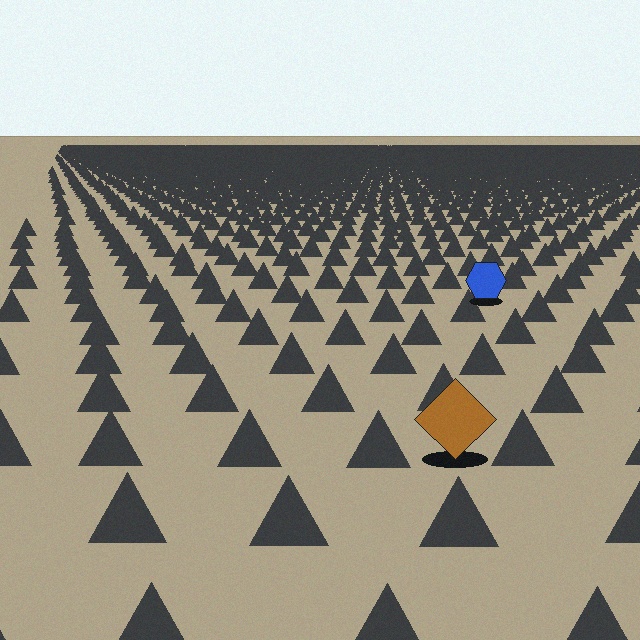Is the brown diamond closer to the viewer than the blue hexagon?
Yes. The brown diamond is closer — you can tell from the texture gradient: the ground texture is coarser near it.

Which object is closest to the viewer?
The brown diamond is closest. The texture marks near it are larger and more spread out.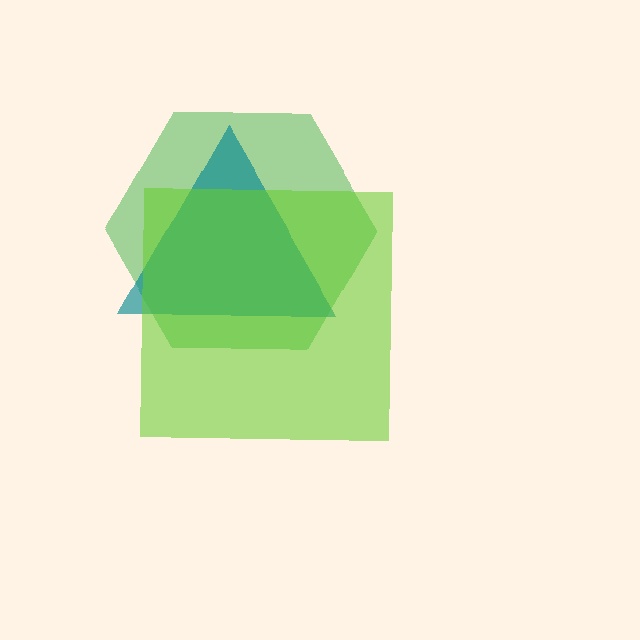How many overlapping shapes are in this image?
There are 3 overlapping shapes in the image.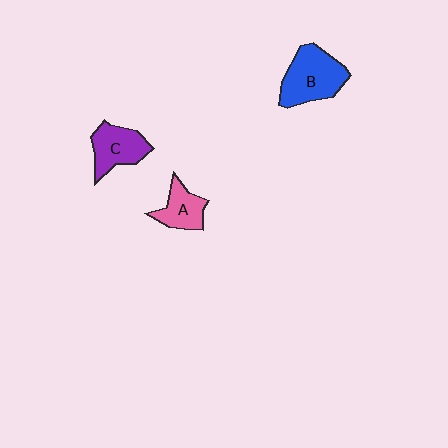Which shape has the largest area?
Shape B (blue).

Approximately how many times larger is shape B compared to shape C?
Approximately 1.4 times.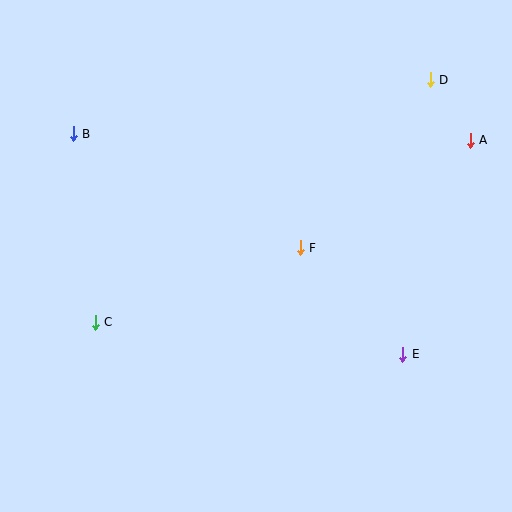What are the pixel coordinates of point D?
Point D is at (430, 80).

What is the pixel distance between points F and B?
The distance between F and B is 254 pixels.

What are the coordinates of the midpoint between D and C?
The midpoint between D and C is at (263, 201).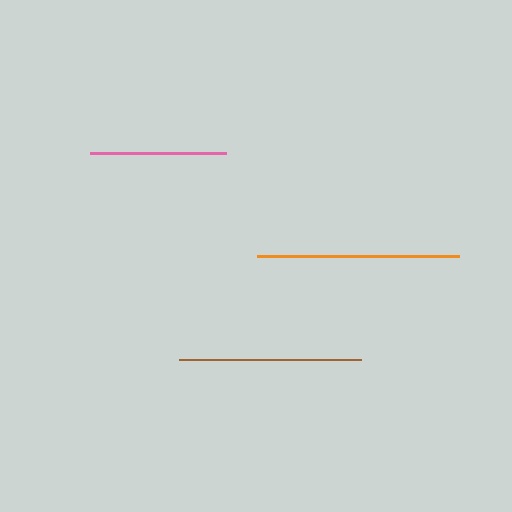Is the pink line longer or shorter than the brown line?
The brown line is longer than the pink line.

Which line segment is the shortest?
The pink line is the shortest at approximately 136 pixels.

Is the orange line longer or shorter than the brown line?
The orange line is longer than the brown line.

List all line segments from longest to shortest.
From longest to shortest: orange, brown, pink.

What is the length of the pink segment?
The pink segment is approximately 136 pixels long.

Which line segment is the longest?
The orange line is the longest at approximately 202 pixels.